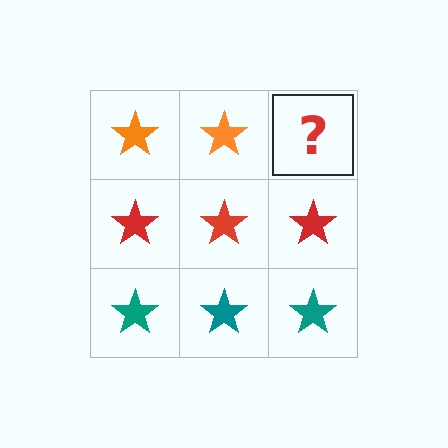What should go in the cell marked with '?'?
The missing cell should contain an orange star.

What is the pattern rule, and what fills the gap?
The rule is that each row has a consistent color. The gap should be filled with an orange star.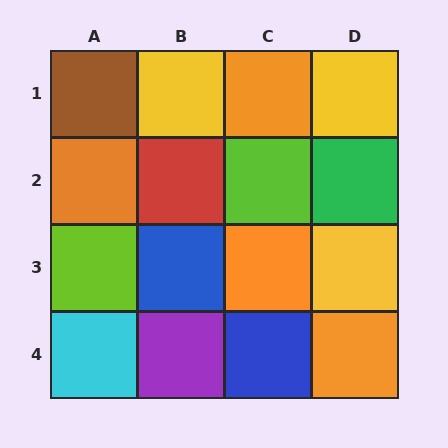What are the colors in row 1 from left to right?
Brown, yellow, orange, yellow.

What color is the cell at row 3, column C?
Orange.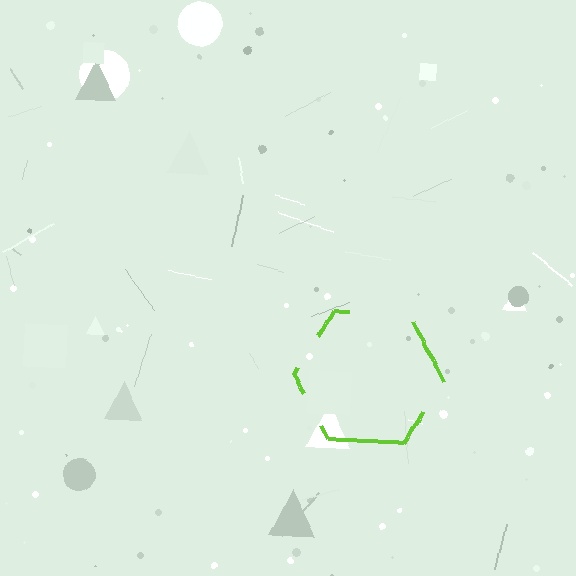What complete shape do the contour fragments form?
The contour fragments form a hexagon.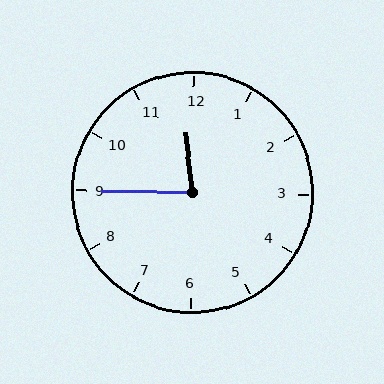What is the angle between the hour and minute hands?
Approximately 82 degrees.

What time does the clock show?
11:45.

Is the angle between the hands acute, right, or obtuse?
It is acute.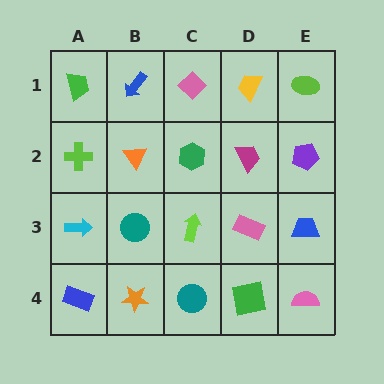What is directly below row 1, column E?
A purple pentagon.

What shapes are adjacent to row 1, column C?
A green hexagon (row 2, column C), a blue arrow (row 1, column B), a yellow trapezoid (row 1, column D).